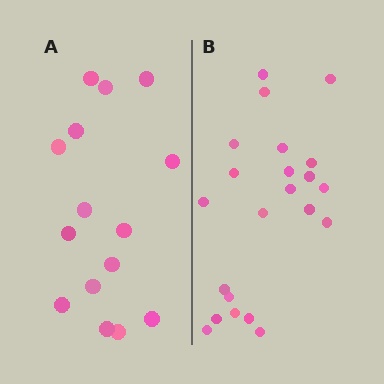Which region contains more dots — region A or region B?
Region B (the right region) has more dots.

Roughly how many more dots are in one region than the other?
Region B has roughly 8 or so more dots than region A.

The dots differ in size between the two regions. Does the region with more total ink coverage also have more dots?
No. Region A has more total ink coverage because its dots are larger, but region B actually contains more individual dots. Total area can be misleading — the number of items is what matters here.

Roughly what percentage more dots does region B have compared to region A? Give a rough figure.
About 45% more.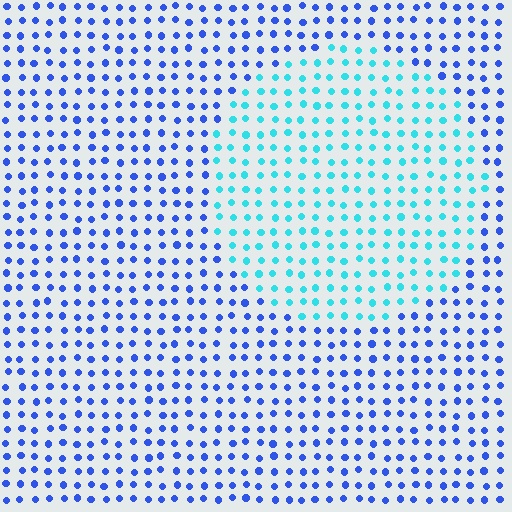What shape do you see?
I see a circle.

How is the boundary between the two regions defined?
The boundary is defined purely by a slight shift in hue (about 46 degrees). Spacing, size, and orientation are identical on both sides.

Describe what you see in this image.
The image is filled with small blue elements in a uniform arrangement. A circle-shaped region is visible where the elements are tinted to a slightly different hue, forming a subtle color boundary.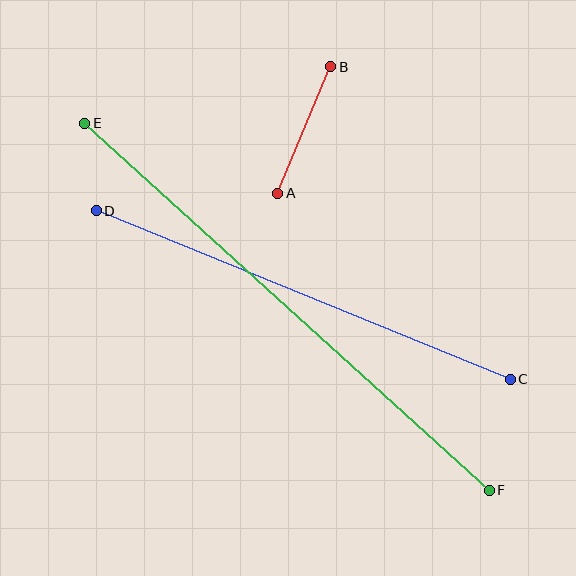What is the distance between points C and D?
The distance is approximately 447 pixels.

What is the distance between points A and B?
The distance is approximately 137 pixels.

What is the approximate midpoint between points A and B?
The midpoint is at approximately (304, 130) pixels.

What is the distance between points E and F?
The distance is approximately 546 pixels.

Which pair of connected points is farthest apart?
Points E and F are farthest apart.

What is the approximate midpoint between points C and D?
The midpoint is at approximately (303, 295) pixels.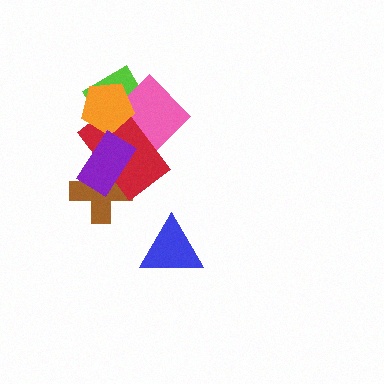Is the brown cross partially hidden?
Yes, it is partially covered by another shape.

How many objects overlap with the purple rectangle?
2 objects overlap with the purple rectangle.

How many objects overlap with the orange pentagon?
3 objects overlap with the orange pentagon.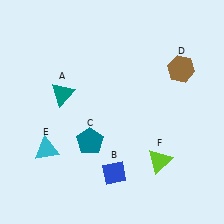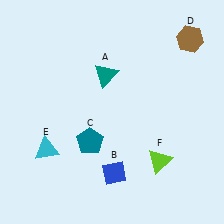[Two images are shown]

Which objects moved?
The objects that moved are: the teal triangle (A), the brown hexagon (D).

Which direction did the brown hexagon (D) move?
The brown hexagon (D) moved up.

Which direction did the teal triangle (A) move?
The teal triangle (A) moved right.